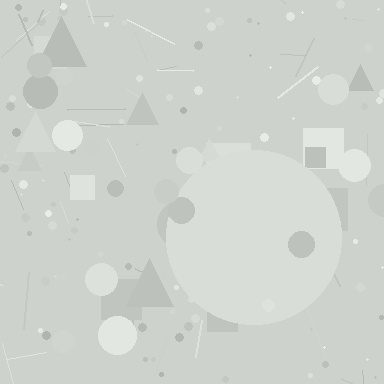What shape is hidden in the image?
A circle is hidden in the image.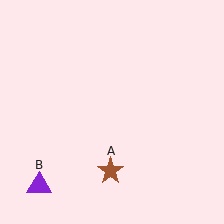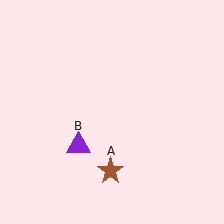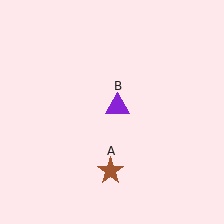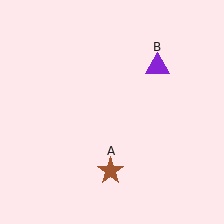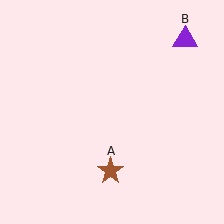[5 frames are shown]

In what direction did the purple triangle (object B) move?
The purple triangle (object B) moved up and to the right.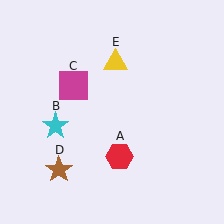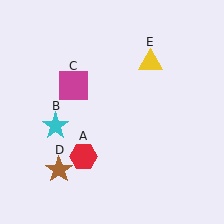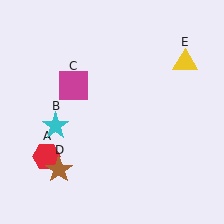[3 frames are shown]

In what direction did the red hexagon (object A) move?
The red hexagon (object A) moved left.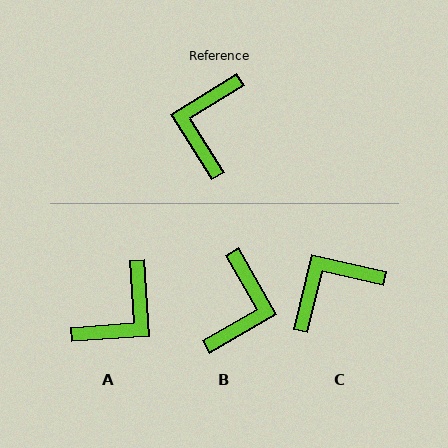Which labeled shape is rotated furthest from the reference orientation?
B, about 178 degrees away.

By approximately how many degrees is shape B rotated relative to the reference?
Approximately 178 degrees counter-clockwise.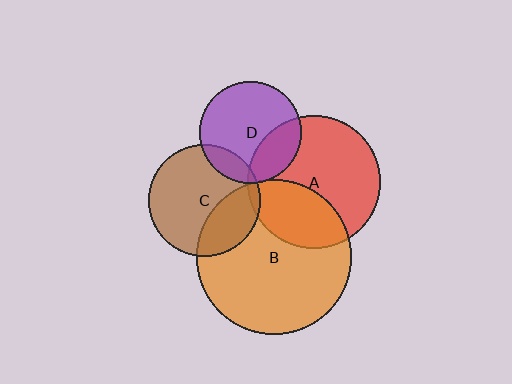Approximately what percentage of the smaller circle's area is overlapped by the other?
Approximately 5%.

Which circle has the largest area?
Circle B (orange).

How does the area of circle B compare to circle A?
Approximately 1.4 times.